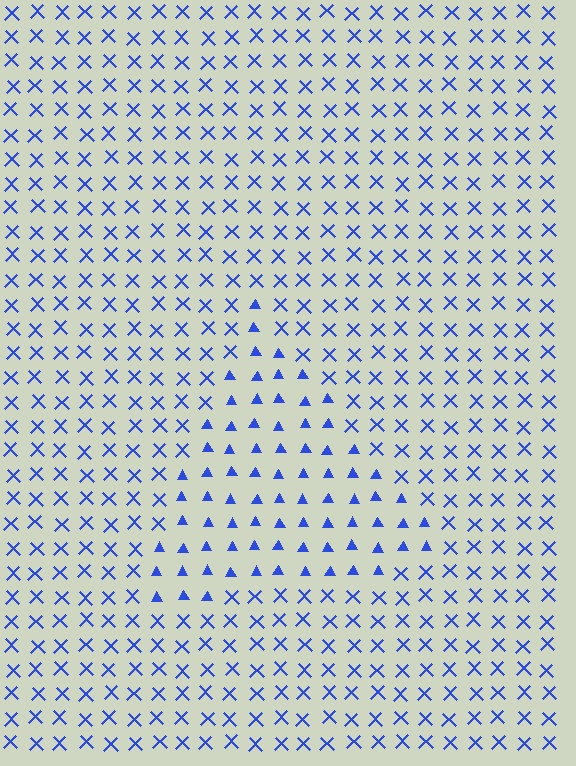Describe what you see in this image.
The image is filled with small blue elements arranged in a uniform grid. A triangle-shaped region contains triangles, while the surrounding area contains X marks. The boundary is defined purely by the change in element shape.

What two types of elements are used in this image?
The image uses triangles inside the triangle region and X marks outside it.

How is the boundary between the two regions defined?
The boundary is defined by a change in element shape: triangles inside vs. X marks outside. All elements share the same color and spacing.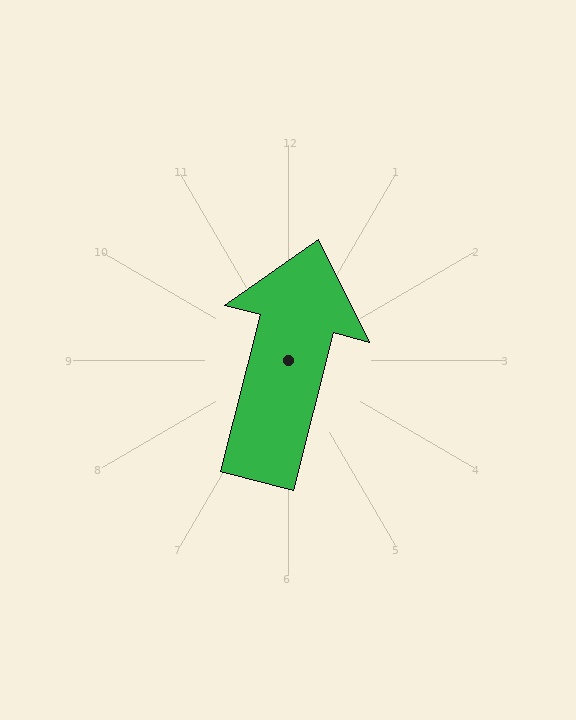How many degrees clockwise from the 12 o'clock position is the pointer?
Approximately 14 degrees.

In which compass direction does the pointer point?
North.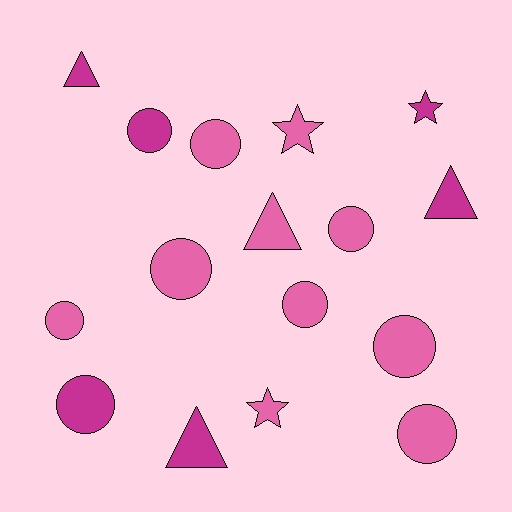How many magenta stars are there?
There is 1 magenta star.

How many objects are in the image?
There are 16 objects.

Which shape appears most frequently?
Circle, with 9 objects.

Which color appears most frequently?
Pink, with 10 objects.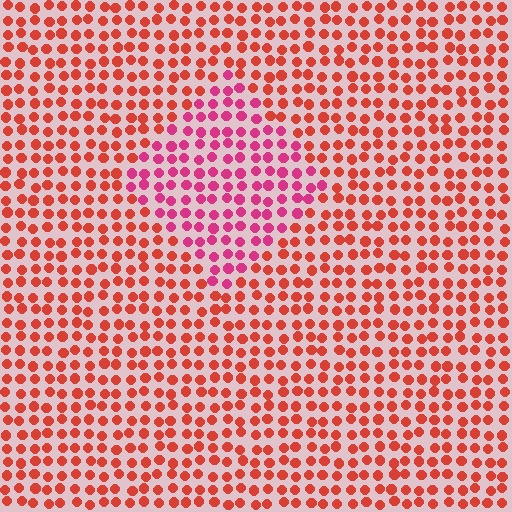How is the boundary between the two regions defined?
The boundary is defined purely by a slight shift in hue (about 34 degrees). Spacing, size, and orientation are identical on both sides.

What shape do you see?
I see a diamond.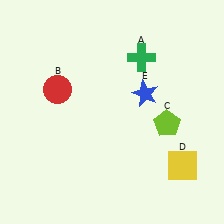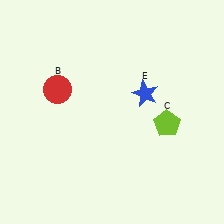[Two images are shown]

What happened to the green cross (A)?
The green cross (A) was removed in Image 2. It was in the top-right area of Image 1.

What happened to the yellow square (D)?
The yellow square (D) was removed in Image 2. It was in the bottom-right area of Image 1.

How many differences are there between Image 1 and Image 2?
There are 2 differences between the two images.